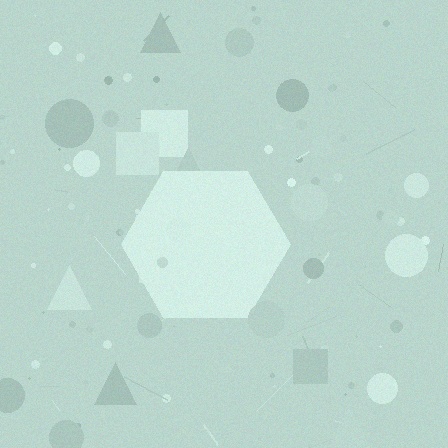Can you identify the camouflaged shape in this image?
The camouflaged shape is a hexagon.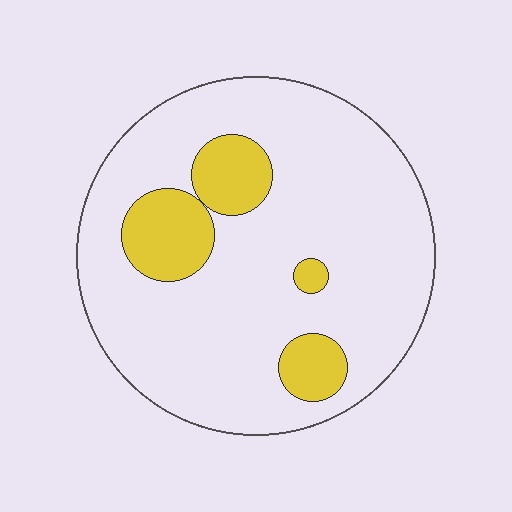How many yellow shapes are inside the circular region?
4.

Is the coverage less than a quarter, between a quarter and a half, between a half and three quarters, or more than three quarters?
Less than a quarter.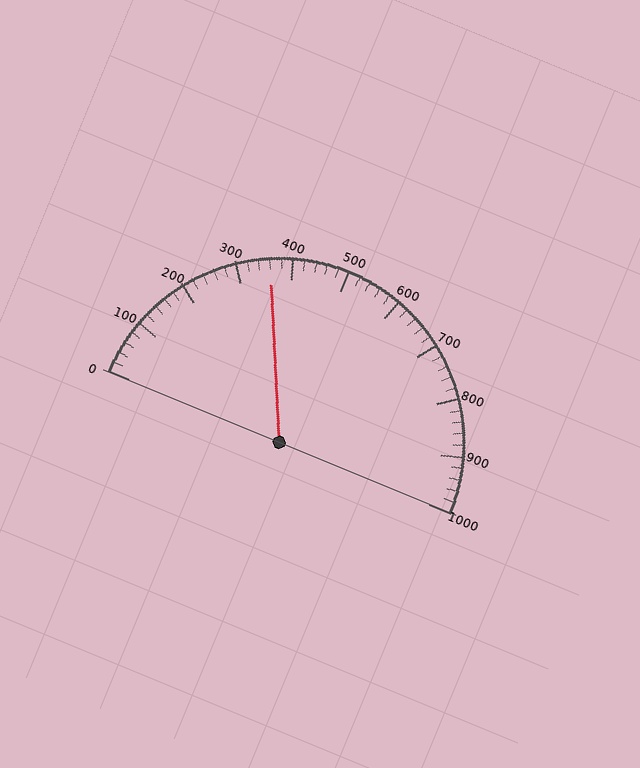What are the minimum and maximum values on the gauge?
The gauge ranges from 0 to 1000.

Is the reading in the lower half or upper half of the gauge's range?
The reading is in the lower half of the range (0 to 1000).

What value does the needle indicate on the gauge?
The needle indicates approximately 360.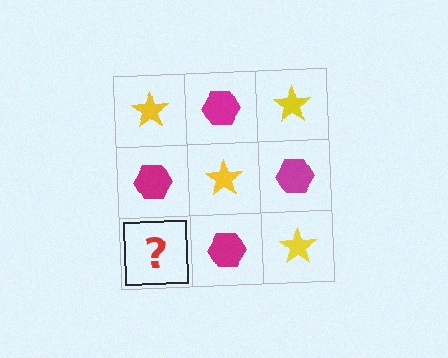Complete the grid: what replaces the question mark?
The question mark should be replaced with a yellow star.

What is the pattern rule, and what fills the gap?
The rule is that it alternates yellow star and magenta hexagon in a checkerboard pattern. The gap should be filled with a yellow star.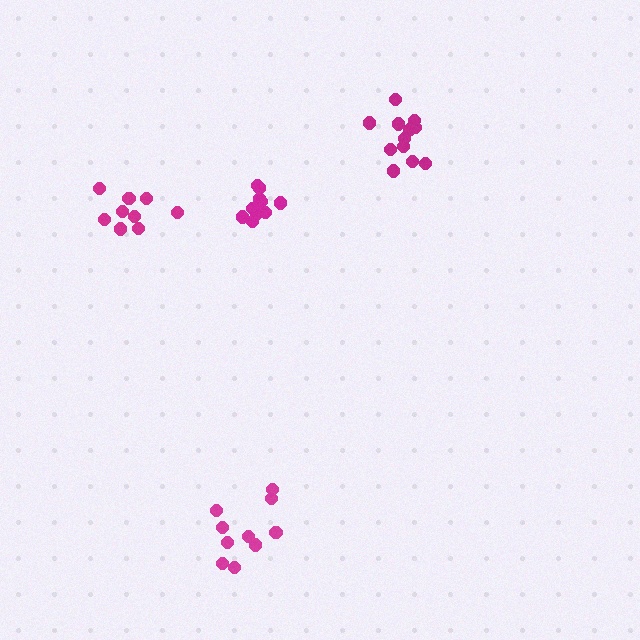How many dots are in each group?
Group 1: 11 dots, Group 2: 12 dots, Group 3: 10 dots, Group 4: 9 dots (42 total).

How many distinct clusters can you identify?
There are 4 distinct clusters.